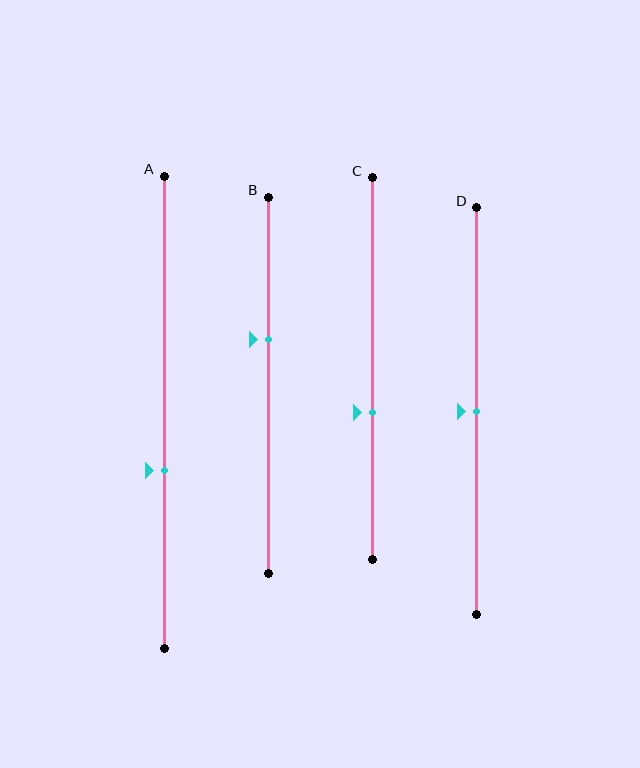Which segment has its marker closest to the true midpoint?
Segment D has its marker closest to the true midpoint.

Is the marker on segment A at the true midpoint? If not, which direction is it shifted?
No, the marker on segment A is shifted downward by about 12% of the segment length.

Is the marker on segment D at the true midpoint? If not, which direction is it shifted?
Yes, the marker on segment D is at the true midpoint.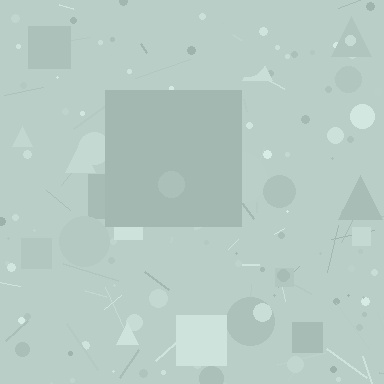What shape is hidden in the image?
A square is hidden in the image.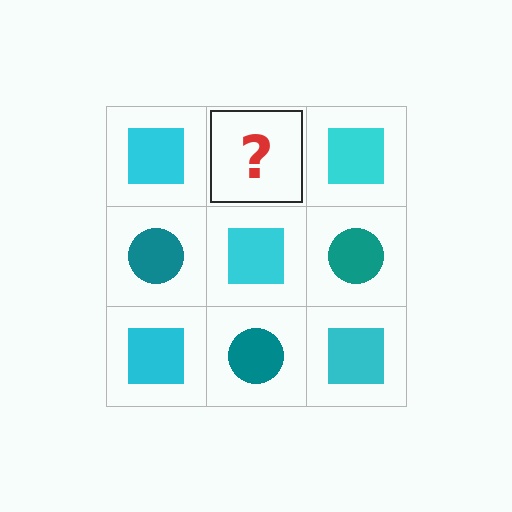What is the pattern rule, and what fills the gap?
The rule is that it alternates cyan square and teal circle in a checkerboard pattern. The gap should be filled with a teal circle.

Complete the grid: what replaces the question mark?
The question mark should be replaced with a teal circle.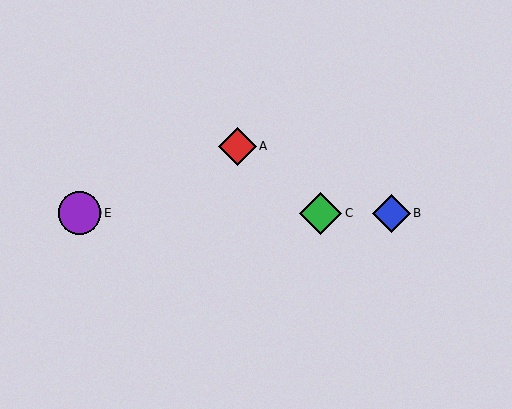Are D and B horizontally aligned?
Yes, both are at y≈213.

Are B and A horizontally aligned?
No, B is at y≈213 and A is at y≈146.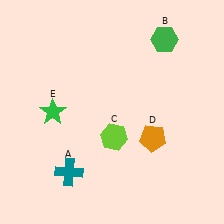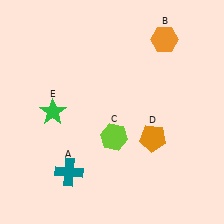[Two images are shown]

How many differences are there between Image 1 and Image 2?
There is 1 difference between the two images.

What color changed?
The hexagon (B) changed from green in Image 1 to orange in Image 2.